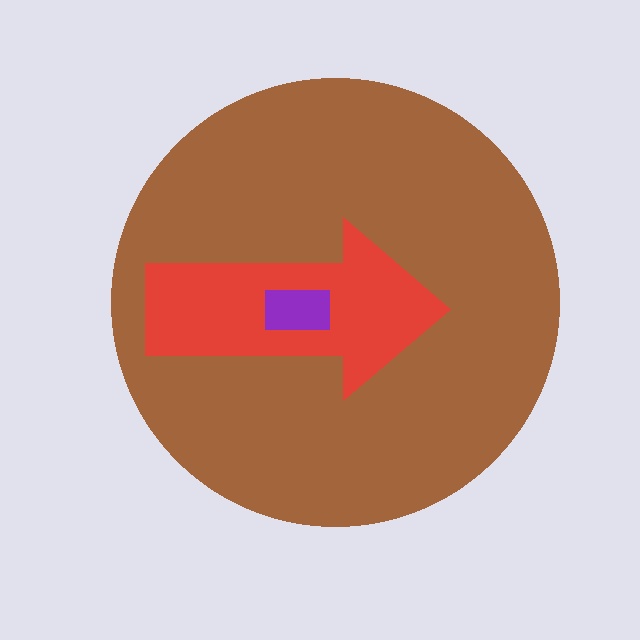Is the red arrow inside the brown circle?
Yes.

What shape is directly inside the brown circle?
The red arrow.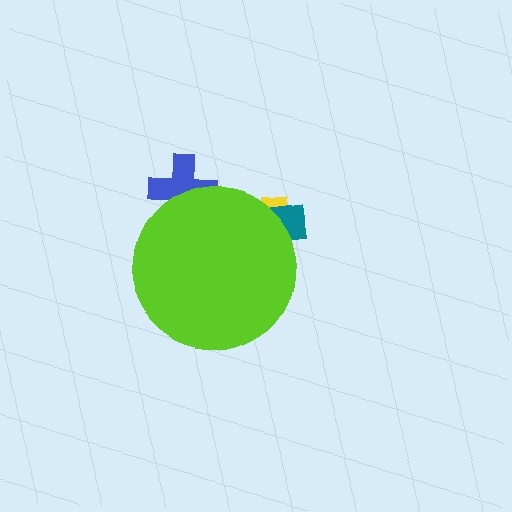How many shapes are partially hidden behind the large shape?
3 shapes are partially hidden.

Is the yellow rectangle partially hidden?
Yes, the yellow rectangle is partially hidden behind the lime circle.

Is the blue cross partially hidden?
Yes, the blue cross is partially hidden behind the lime circle.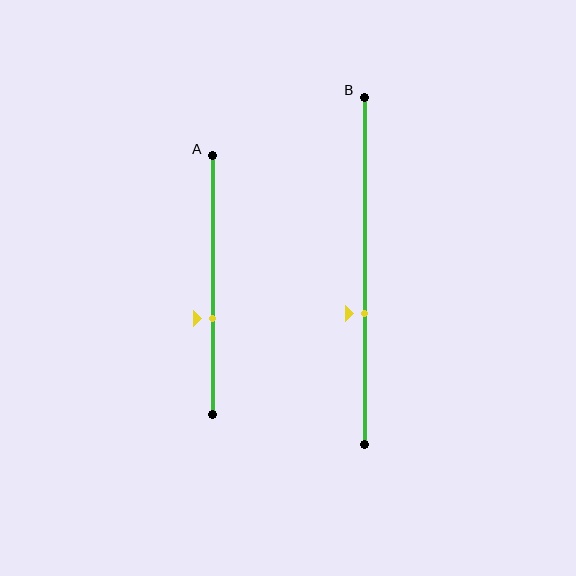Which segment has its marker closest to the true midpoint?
Segment B has its marker closest to the true midpoint.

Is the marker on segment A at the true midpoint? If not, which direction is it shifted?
No, the marker on segment A is shifted downward by about 13% of the segment length.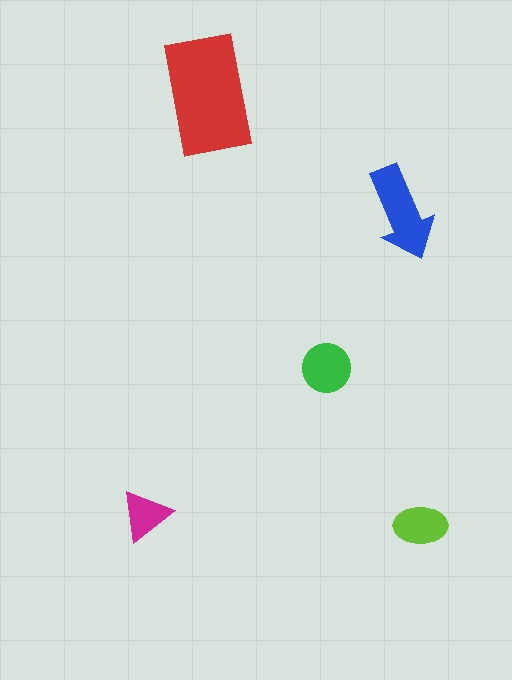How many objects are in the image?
There are 5 objects in the image.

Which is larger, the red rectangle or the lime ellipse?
The red rectangle.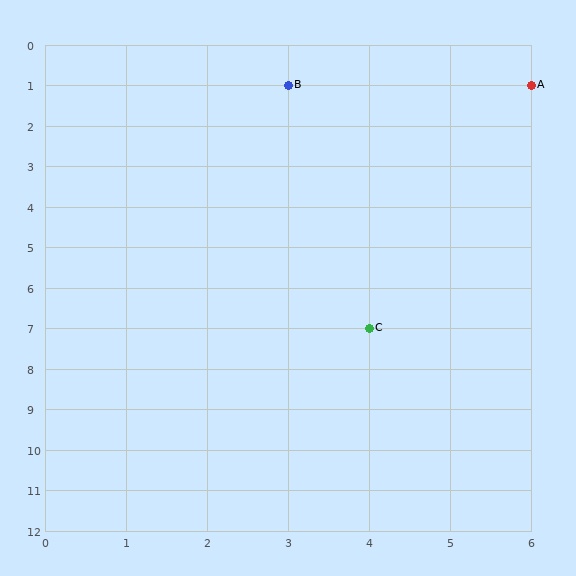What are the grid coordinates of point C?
Point C is at grid coordinates (4, 7).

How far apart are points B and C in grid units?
Points B and C are 1 column and 6 rows apart (about 6.1 grid units diagonally).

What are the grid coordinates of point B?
Point B is at grid coordinates (3, 1).